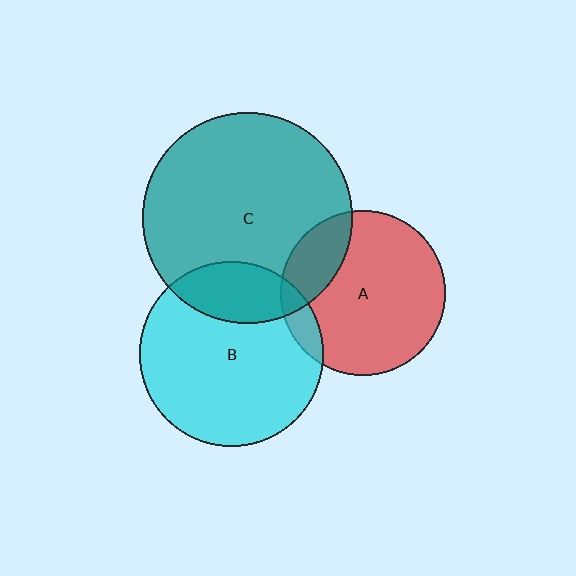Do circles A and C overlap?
Yes.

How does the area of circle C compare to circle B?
Approximately 1.3 times.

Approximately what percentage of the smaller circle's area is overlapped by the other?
Approximately 20%.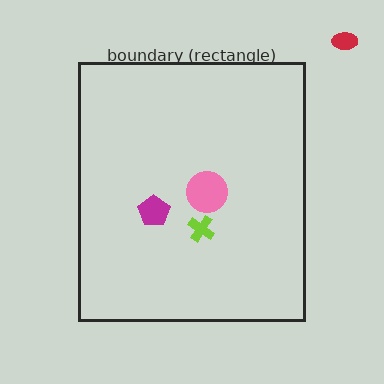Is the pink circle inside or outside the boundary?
Inside.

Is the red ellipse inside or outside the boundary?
Outside.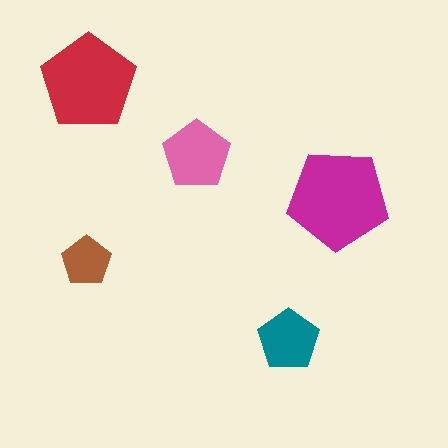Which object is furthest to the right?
The magenta pentagon is rightmost.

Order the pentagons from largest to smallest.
the magenta one, the red one, the pink one, the teal one, the brown one.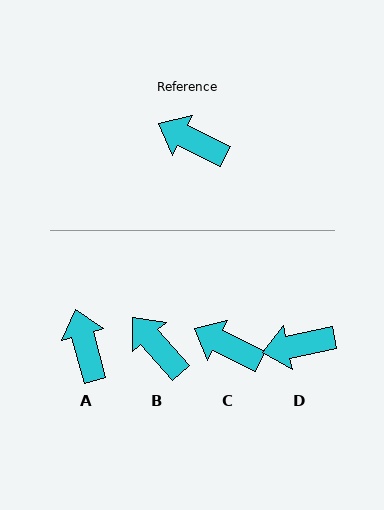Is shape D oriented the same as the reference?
No, it is off by about 38 degrees.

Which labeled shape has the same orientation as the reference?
C.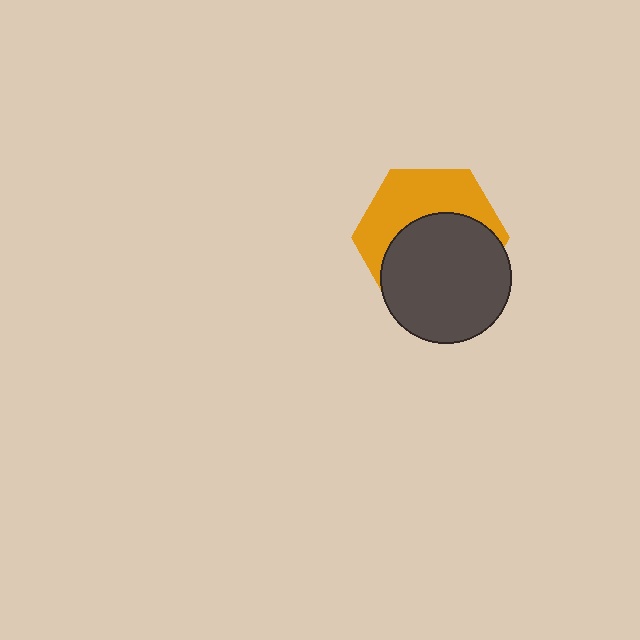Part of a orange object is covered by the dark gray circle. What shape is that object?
It is a hexagon.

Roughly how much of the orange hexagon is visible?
A small part of it is visible (roughly 44%).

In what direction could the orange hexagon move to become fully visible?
The orange hexagon could move up. That would shift it out from behind the dark gray circle entirely.